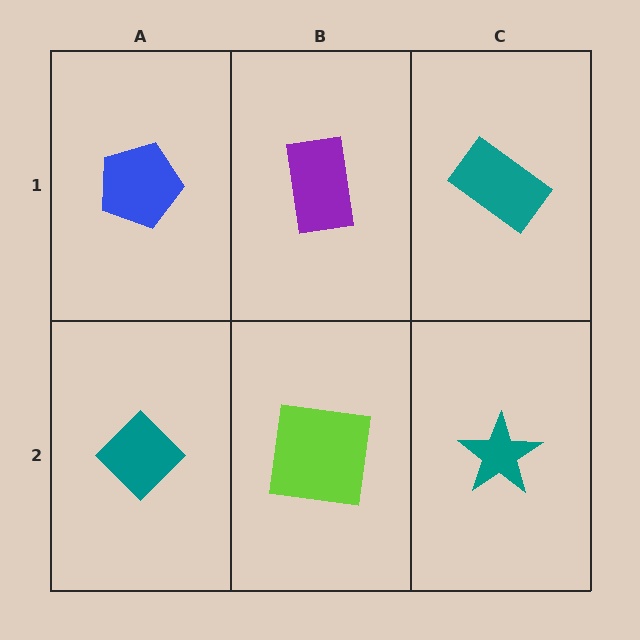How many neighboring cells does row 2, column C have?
2.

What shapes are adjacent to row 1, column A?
A teal diamond (row 2, column A), a purple rectangle (row 1, column B).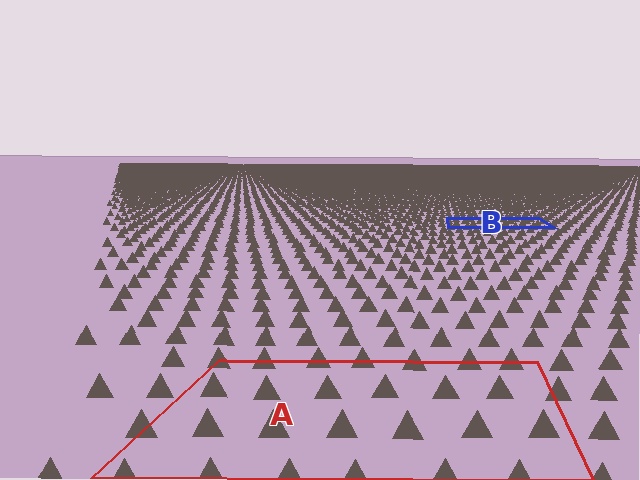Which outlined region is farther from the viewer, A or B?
Region B is farther from the viewer — the texture elements inside it appear smaller and more densely packed.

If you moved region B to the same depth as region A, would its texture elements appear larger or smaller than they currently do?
They would appear larger. At a closer depth, the same texture elements are projected at a bigger on-screen size.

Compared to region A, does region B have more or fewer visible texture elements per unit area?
Region B has more texture elements per unit area — they are packed more densely because it is farther away.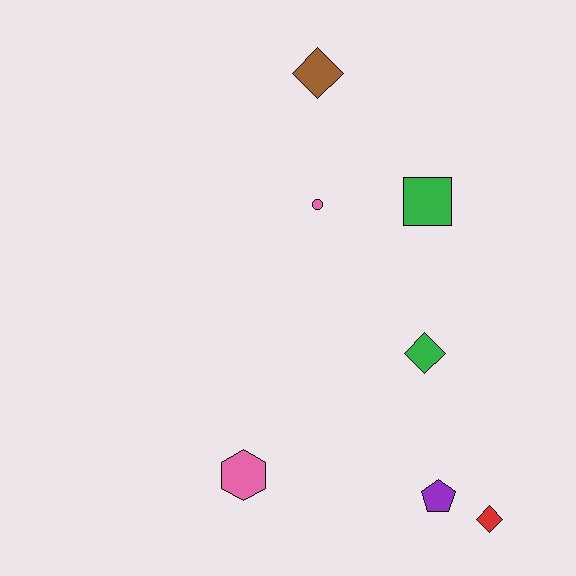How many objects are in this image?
There are 7 objects.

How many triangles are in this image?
There are no triangles.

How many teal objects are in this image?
There are no teal objects.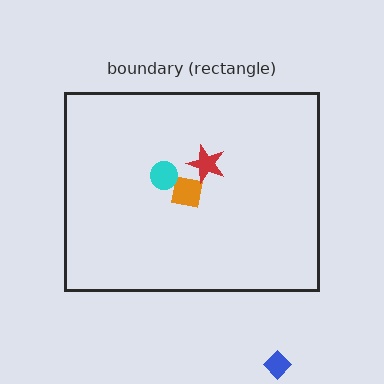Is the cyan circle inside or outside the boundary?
Inside.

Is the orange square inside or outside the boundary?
Inside.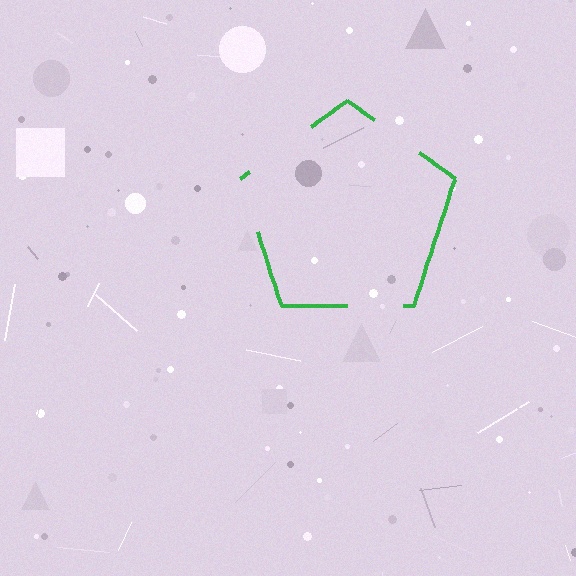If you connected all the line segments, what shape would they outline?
They would outline a pentagon.